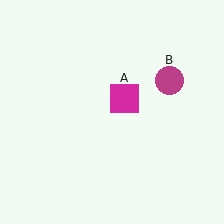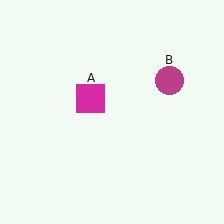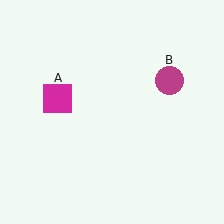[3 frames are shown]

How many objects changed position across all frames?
1 object changed position: magenta square (object A).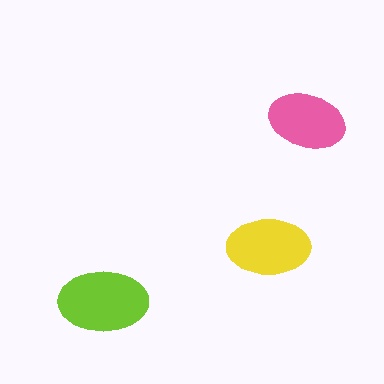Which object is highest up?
The pink ellipse is topmost.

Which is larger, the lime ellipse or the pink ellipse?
The lime one.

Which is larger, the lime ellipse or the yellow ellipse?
The lime one.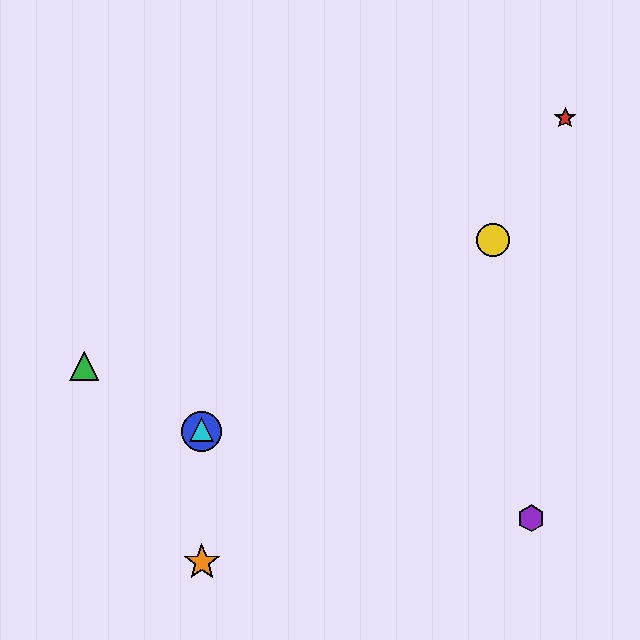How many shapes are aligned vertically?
3 shapes (the blue circle, the orange star, the cyan triangle) are aligned vertically.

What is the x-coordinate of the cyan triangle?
The cyan triangle is at x≈202.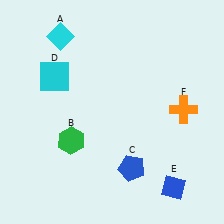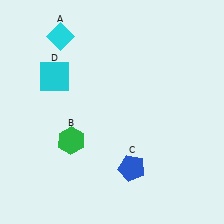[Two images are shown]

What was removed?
The blue diamond (E), the orange cross (F) were removed in Image 2.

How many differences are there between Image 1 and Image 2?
There are 2 differences between the two images.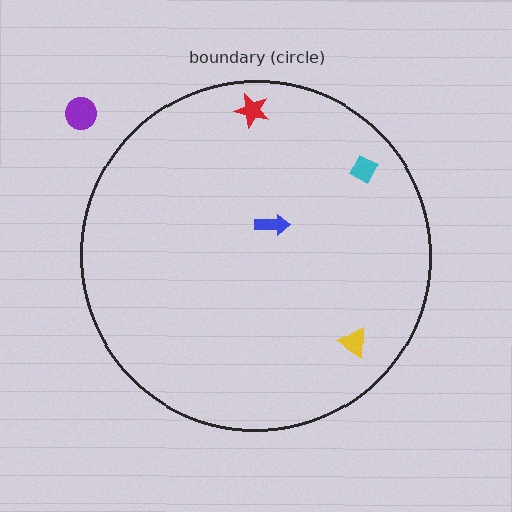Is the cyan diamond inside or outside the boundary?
Inside.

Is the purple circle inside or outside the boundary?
Outside.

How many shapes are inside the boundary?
4 inside, 1 outside.